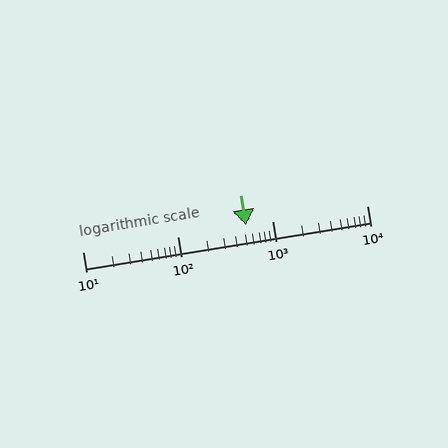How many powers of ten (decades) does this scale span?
The scale spans 3 decades, from 10 to 10000.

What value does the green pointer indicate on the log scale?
The pointer indicates approximately 530.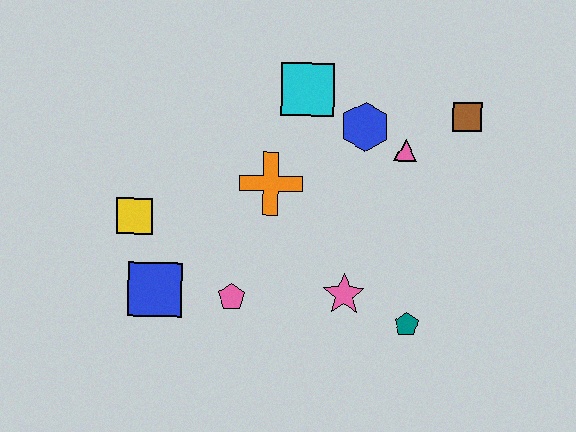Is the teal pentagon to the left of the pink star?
No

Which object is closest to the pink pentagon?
The blue square is closest to the pink pentagon.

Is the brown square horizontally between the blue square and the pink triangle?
No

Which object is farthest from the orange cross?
The brown square is farthest from the orange cross.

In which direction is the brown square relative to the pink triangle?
The brown square is to the right of the pink triangle.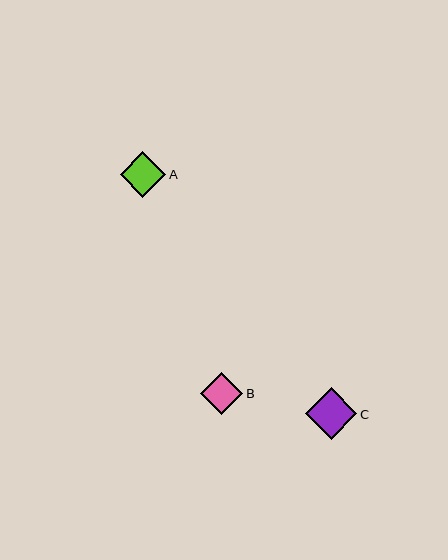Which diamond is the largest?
Diamond C is the largest with a size of approximately 52 pixels.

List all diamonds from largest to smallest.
From largest to smallest: C, A, B.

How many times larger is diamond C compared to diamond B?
Diamond C is approximately 1.2 times the size of diamond B.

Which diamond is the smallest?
Diamond B is the smallest with a size of approximately 42 pixels.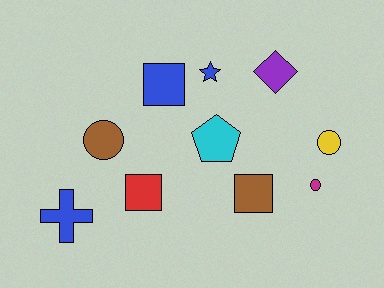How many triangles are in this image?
There are no triangles.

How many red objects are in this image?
There is 1 red object.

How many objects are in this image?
There are 10 objects.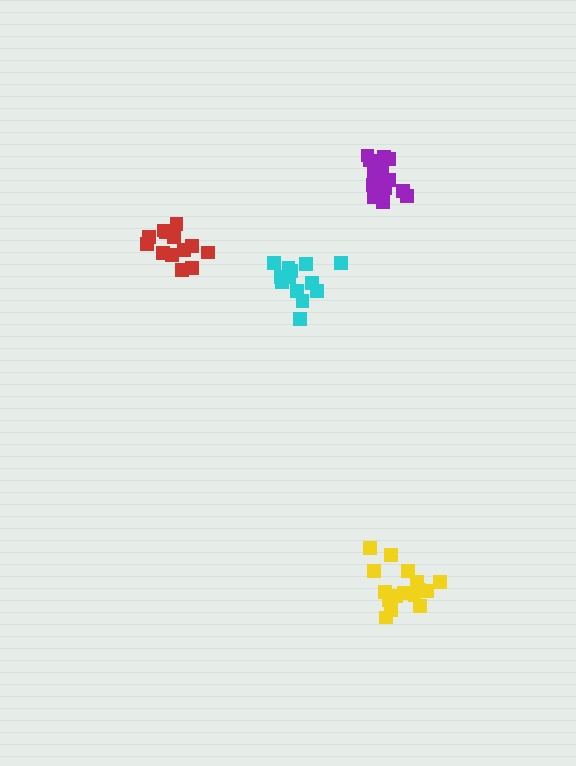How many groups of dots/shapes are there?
There are 4 groups.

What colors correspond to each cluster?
The clusters are colored: purple, yellow, cyan, red.